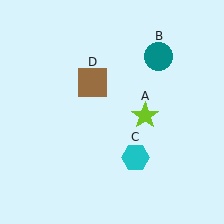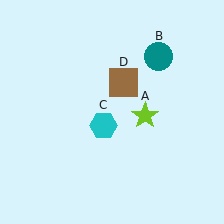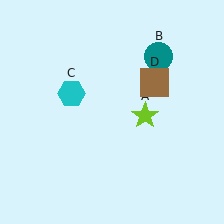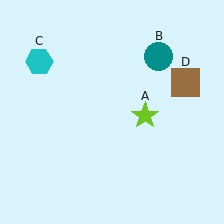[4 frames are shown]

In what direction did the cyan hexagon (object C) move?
The cyan hexagon (object C) moved up and to the left.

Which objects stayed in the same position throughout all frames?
Lime star (object A) and teal circle (object B) remained stationary.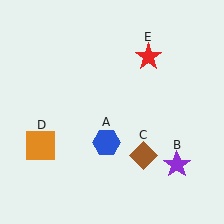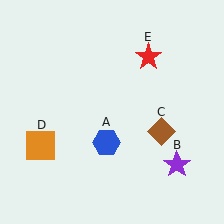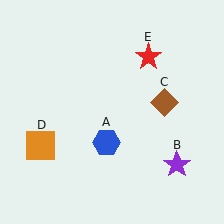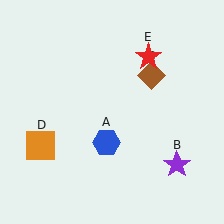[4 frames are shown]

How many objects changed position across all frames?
1 object changed position: brown diamond (object C).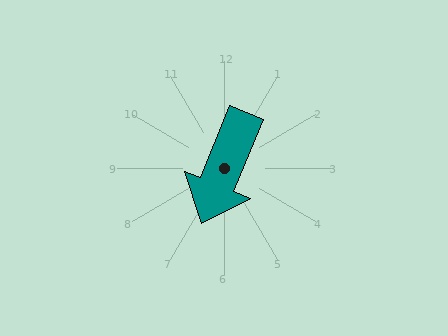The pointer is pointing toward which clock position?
Roughly 7 o'clock.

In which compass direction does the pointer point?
South.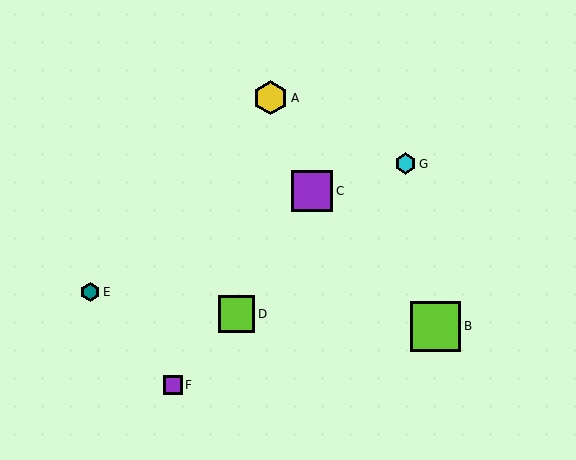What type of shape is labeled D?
Shape D is a lime square.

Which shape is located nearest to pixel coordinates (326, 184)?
The purple square (labeled C) at (312, 191) is nearest to that location.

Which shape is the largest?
The lime square (labeled B) is the largest.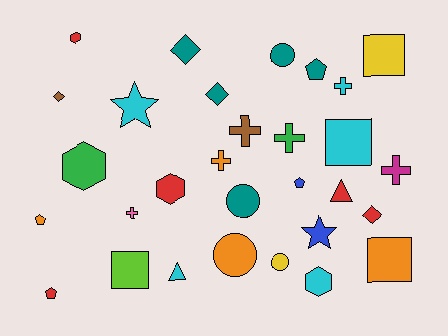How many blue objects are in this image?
There are 2 blue objects.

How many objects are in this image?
There are 30 objects.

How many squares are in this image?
There are 4 squares.